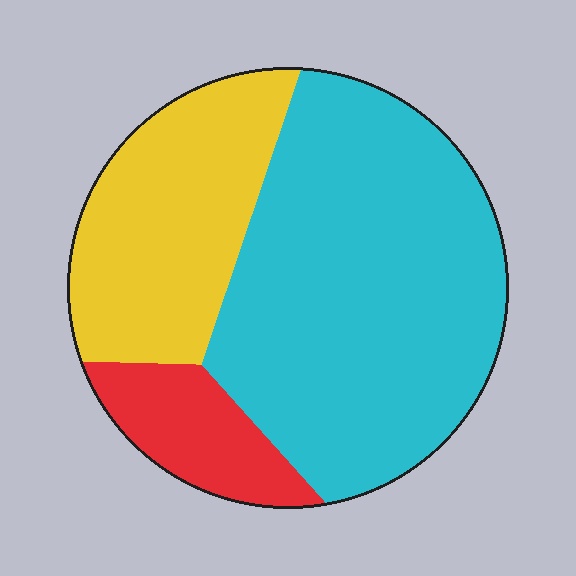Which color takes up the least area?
Red, at roughly 10%.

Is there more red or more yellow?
Yellow.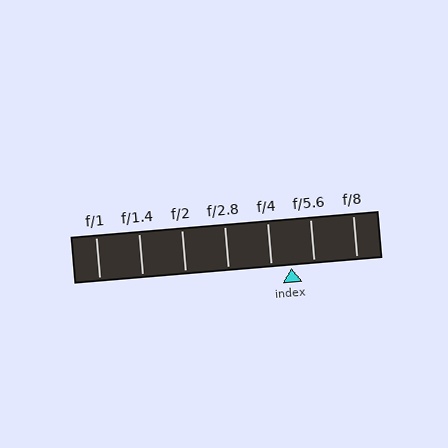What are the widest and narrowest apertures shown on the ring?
The widest aperture shown is f/1 and the narrowest is f/8.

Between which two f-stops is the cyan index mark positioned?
The index mark is between f/4 and f/5.6.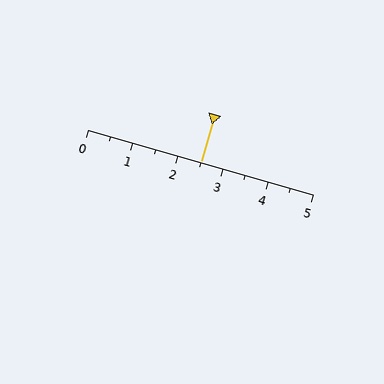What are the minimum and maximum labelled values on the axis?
The axis runs from 0 to 5.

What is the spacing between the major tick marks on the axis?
The major ticks are spaced 1 apart.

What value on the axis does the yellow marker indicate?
The marker indicates approximately 2.5.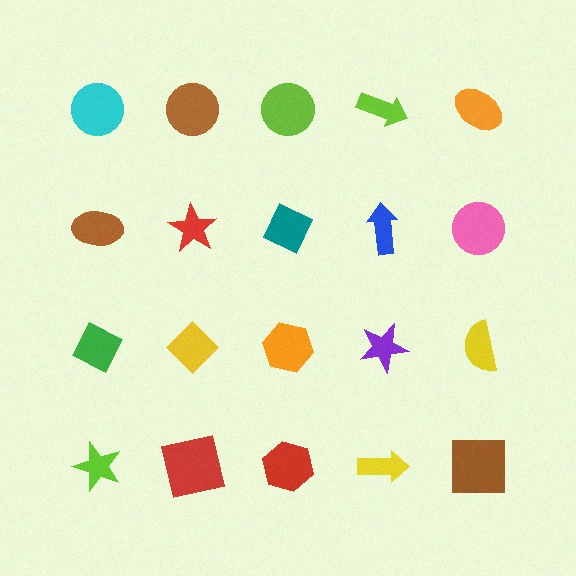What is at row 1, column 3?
A lime circle.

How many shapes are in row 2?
5 shapes.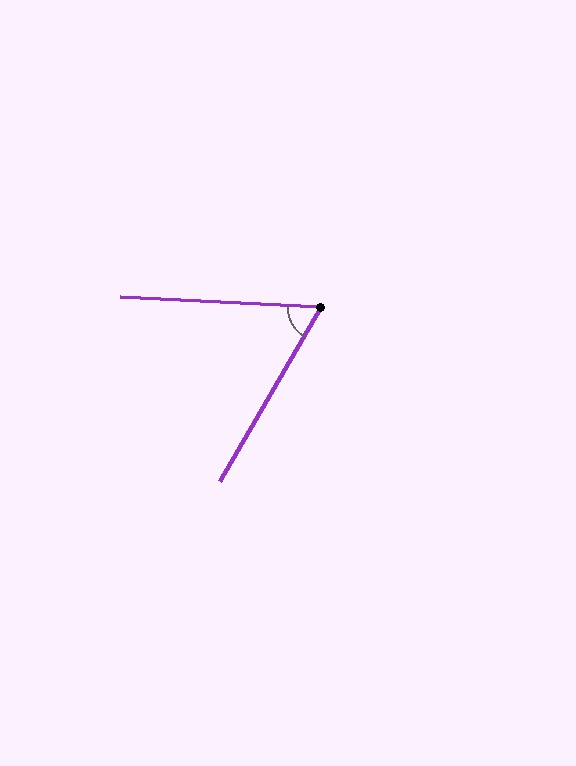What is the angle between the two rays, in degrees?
Approximately 63 degrees.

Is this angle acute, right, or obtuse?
It is acute.